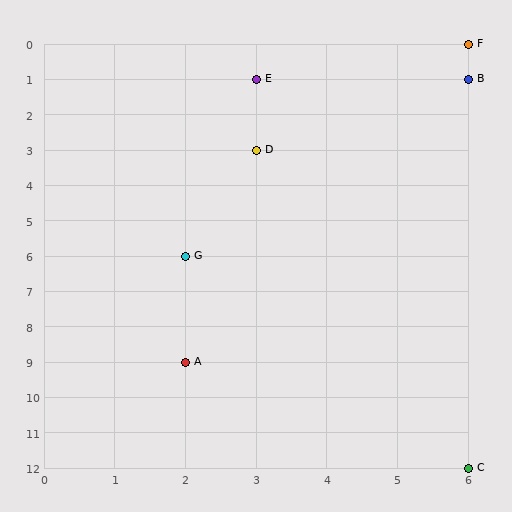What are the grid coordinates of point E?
Point E is at grid coordinates (3, 1).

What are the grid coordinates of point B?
Point B is at grid coordinates (6, 1).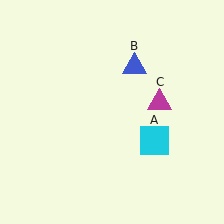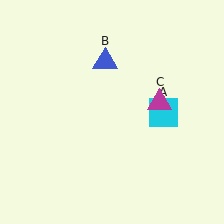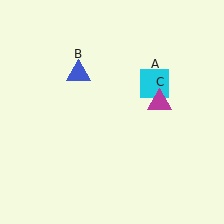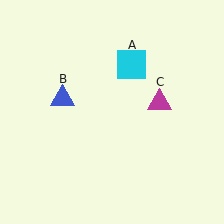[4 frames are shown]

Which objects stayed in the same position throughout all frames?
Magenta triangle (object C) remained stationary.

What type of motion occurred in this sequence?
The cyan square (object A), blue triangle (object B) rotated counterclockwise around the center of the scene.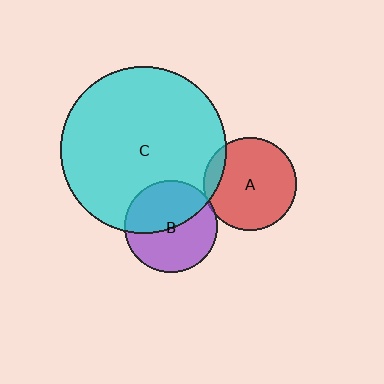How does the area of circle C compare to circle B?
Approximately 3.2 times.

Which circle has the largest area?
Circle C (cyan).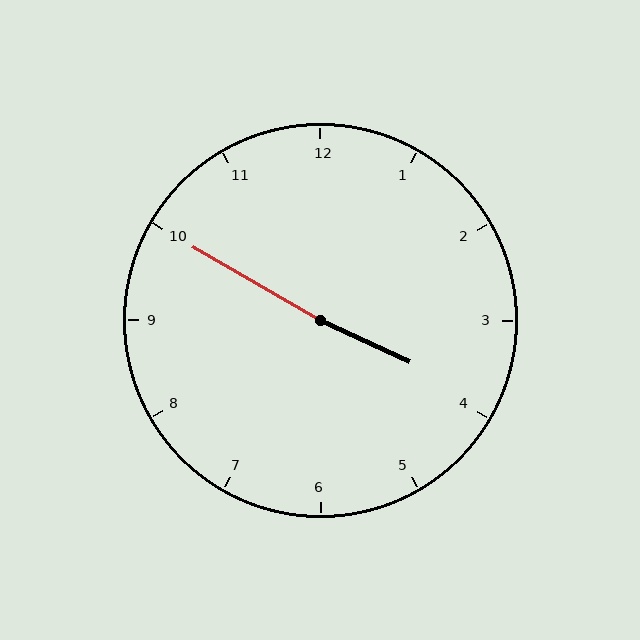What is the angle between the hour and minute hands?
Approximately 175 degrees.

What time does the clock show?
3:50.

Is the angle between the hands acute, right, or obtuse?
It is obtuse.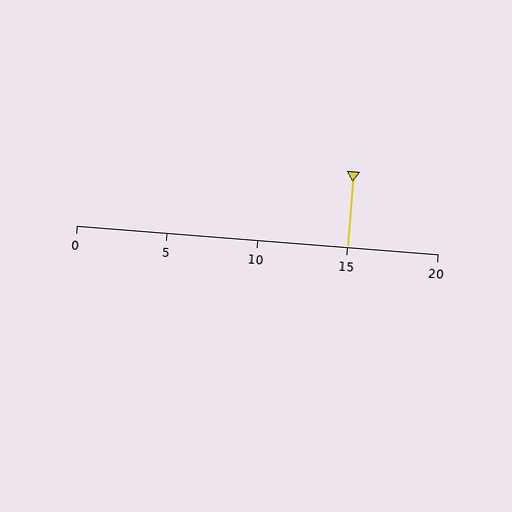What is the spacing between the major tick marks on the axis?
The major ticks are spaced 5 apart.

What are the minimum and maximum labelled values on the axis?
The axis runs from 0 to 20.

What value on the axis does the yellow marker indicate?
The marker indicates approximately 15.